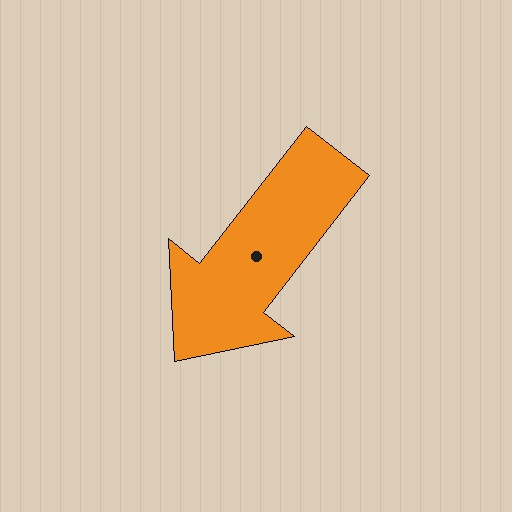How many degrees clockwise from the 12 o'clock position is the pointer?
Approximately 218 degrees.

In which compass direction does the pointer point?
Southwest.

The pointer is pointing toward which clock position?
Roughly 7 o'clock.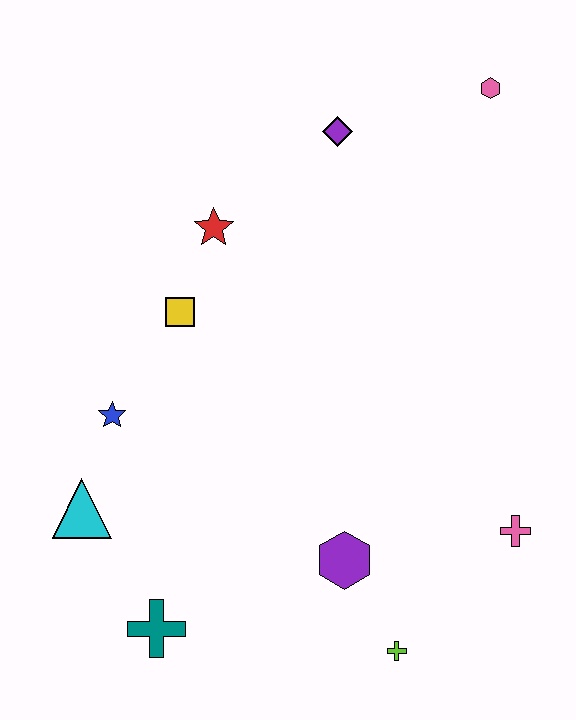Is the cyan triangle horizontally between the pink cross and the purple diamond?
No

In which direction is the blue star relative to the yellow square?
The blue star is below the yellow square.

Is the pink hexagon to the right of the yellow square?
Yes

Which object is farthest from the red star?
The lime cross is farthest from the red star.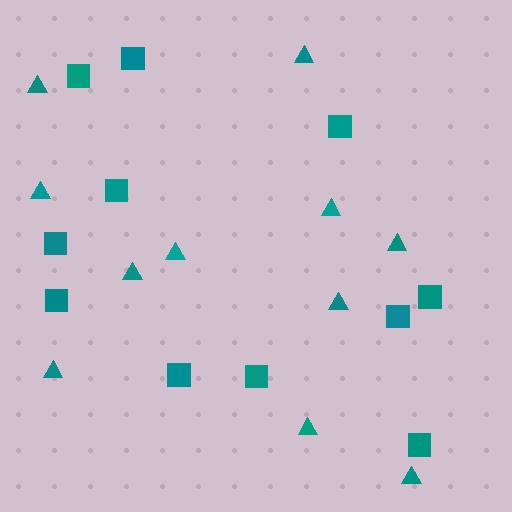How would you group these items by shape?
There are 2 groups: one group of squares (11) and one group of triangles (11).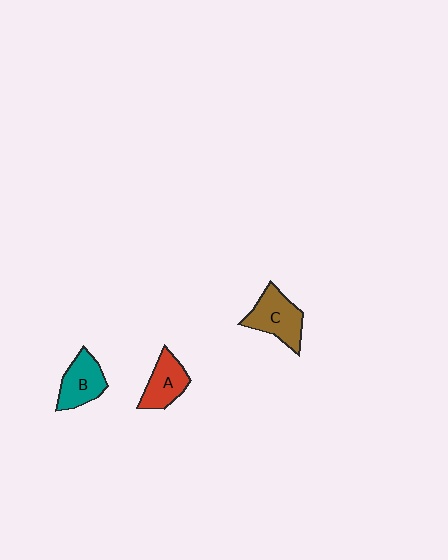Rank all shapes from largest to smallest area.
From largest to smallest: C (brown), B (teal), A (red).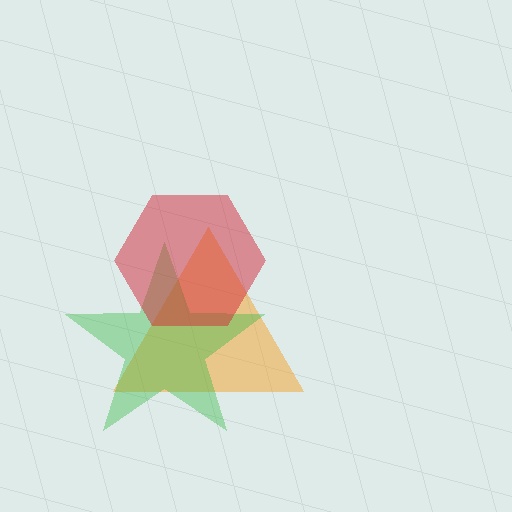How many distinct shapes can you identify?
There are 3 distinct shapes: an orange triangle, a green star, a red hexagon.